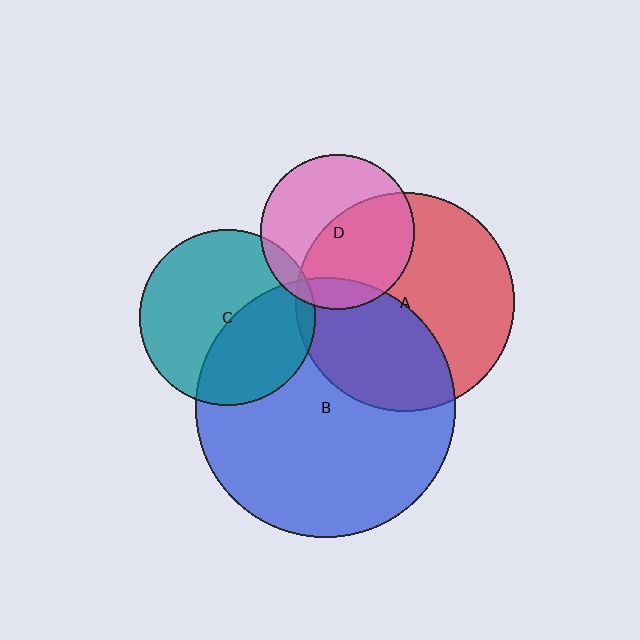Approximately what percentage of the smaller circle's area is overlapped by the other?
Approximately 40%.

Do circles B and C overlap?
Yes.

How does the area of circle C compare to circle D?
Approximately 1.3 times.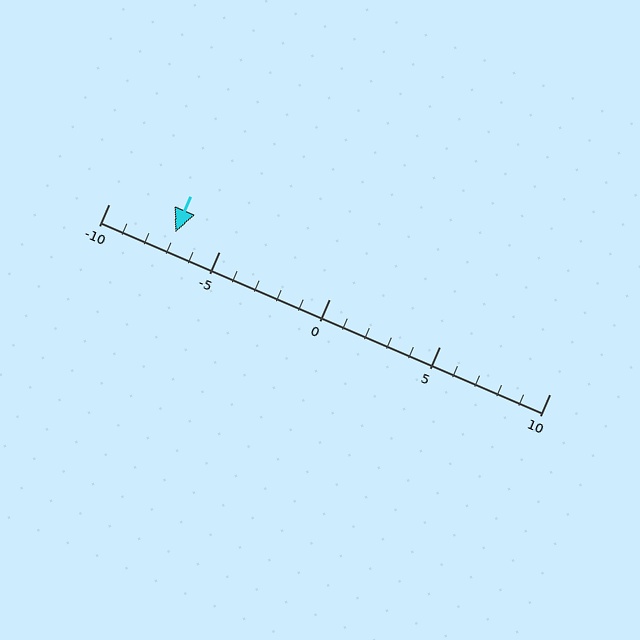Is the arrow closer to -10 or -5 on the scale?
The arrow is closer to -5.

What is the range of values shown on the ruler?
The ruler shows values from -10 to 10.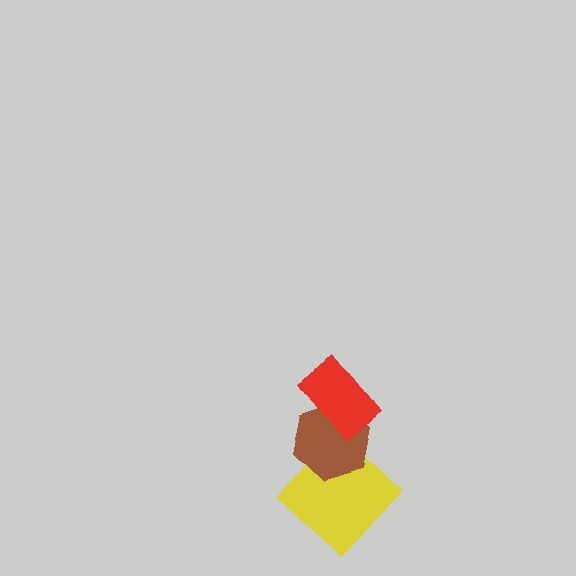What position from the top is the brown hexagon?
The brown hexagon is 2nd from the top.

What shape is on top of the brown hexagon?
The red rectangle is on top of the brown hexagon.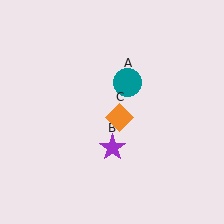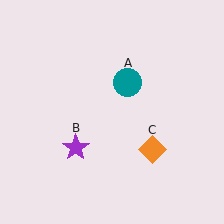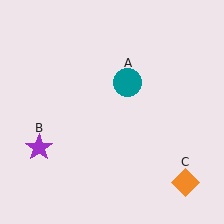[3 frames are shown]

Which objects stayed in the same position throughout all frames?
Teal circle (object A) remained stationary.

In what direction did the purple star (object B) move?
The purple star (object B) moved left.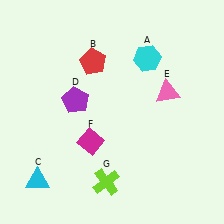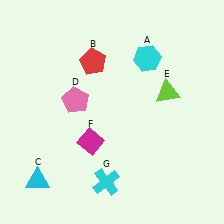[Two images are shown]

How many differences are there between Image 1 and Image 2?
There are 3 differences between the two images.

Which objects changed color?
D changed from purple to pink. E changed from pink to lime. G changed from lime to cyan.